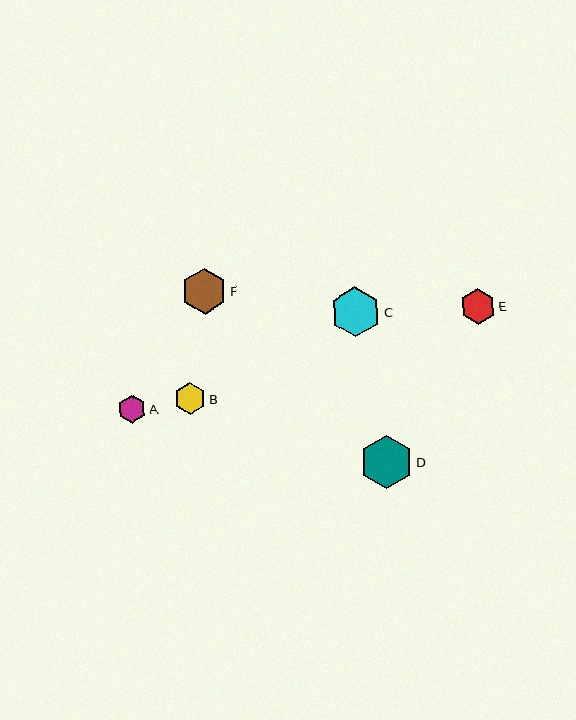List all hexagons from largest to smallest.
From largest to smallest: D, C, F, E, B, A.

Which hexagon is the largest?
Hexagon D is the largest with a size of approximately 53 pixels.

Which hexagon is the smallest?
Hexagon A is the smallest with a size of approximately 28 pixels.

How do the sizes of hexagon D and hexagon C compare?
Hexagon D and hexagon C are approximately the same size.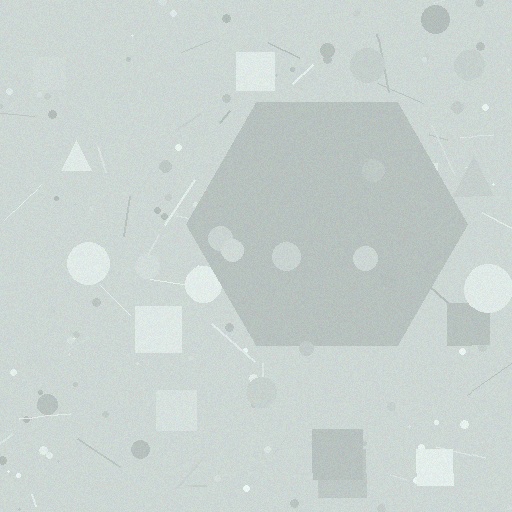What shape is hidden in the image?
A hexagon is hidden in the image.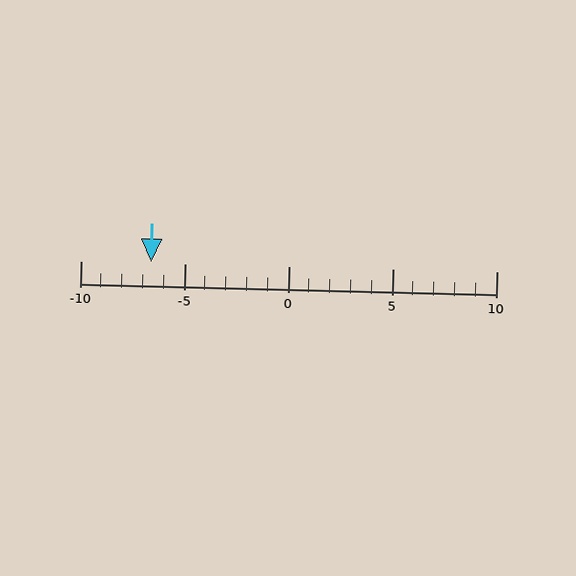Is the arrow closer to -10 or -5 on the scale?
The arrow is closer to -5.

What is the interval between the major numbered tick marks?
The major tick marks are spaced 5 units apart.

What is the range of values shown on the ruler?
The ruler shows values from -10 to 10.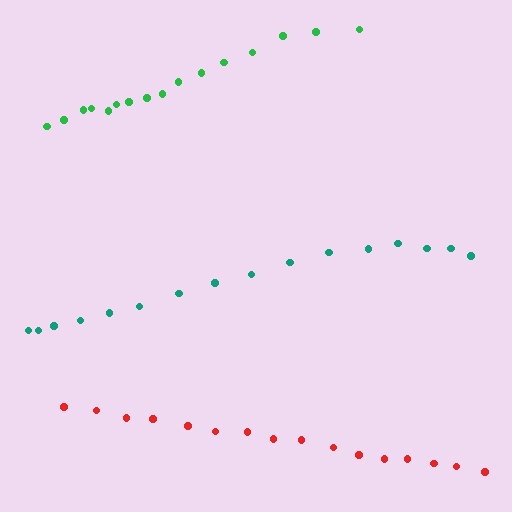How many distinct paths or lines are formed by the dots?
There are 3 distinct paths.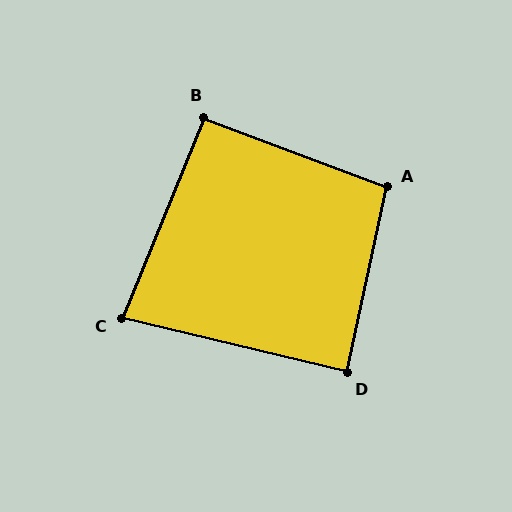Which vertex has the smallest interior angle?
C, at approximately 81 degrees.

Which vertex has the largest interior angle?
A, at approximately 99 degrees.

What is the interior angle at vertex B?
Approximately 91 degrees (approximately right).